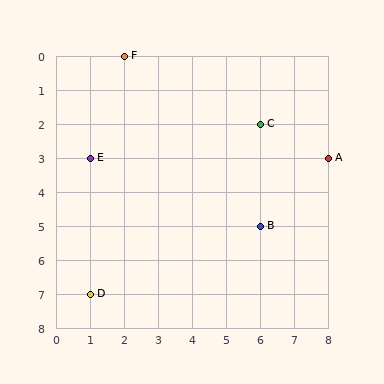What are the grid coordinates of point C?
Point C is at grid coordinates (6, 2).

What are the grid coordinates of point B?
Point B is at grid coordinates (6, 5).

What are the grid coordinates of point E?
Point E is at grid coordinates (1, 3).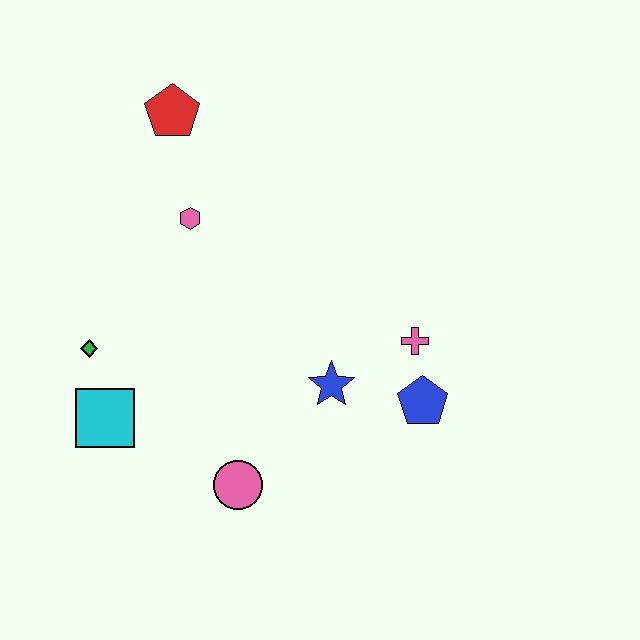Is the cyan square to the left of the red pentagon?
Yes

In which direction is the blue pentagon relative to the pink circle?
The blue pentagon is to the right of the pink circle.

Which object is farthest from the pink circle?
The red pentagon is farthest from the pink circle.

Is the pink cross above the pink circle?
Yes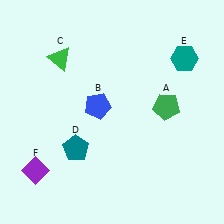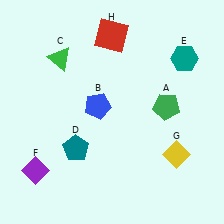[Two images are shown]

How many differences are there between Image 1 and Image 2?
There are 2 differences between the two images.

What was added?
A yellow diamond (G), a red square (H) were added in Image 2.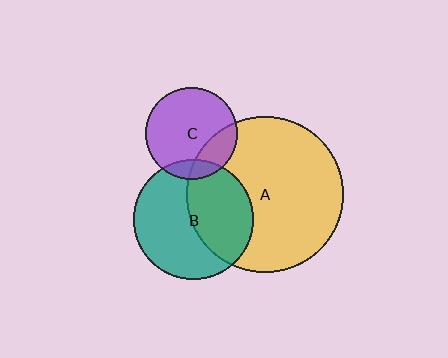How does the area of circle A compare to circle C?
Approximately 2.9 times.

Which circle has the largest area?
Circle A (yellow).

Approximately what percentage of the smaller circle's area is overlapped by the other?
Approximately 25%.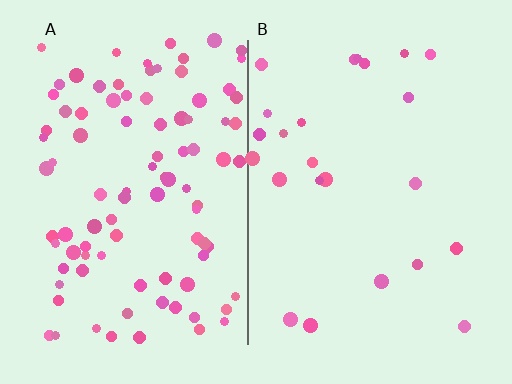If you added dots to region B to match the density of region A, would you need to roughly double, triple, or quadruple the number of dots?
Approximately quadruple.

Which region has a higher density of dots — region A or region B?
A (the left).